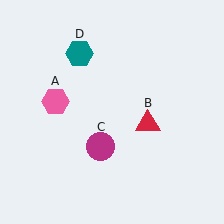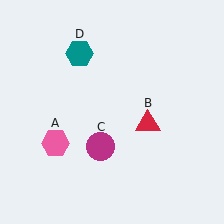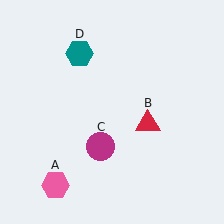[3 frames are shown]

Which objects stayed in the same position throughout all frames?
Red triangle (object B) and magenta circle (object C) and teal hexagon (object D) remained stationary.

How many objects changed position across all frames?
1 object changed position: pink hexagon (object A).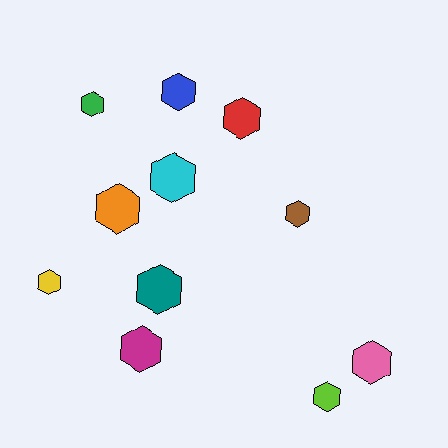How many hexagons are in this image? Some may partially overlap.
There are 11 hexagons.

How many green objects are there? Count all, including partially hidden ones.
There is 1 green object.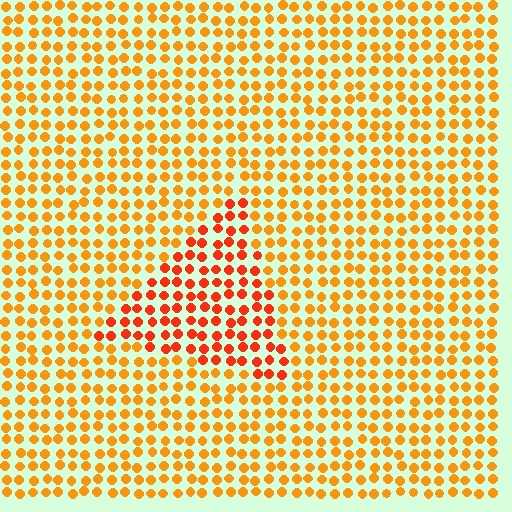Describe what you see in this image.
The image is filled with small orange elements in a uniform arrangement. A triangle-shaped region is visible where the elements are tinted to a slightly different hue, forming a subtle color boundary.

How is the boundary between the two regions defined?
The boundary is defined purely by a slight shift in hue (about 28 degrees). Spacing, size, and orientation are identical on both sides.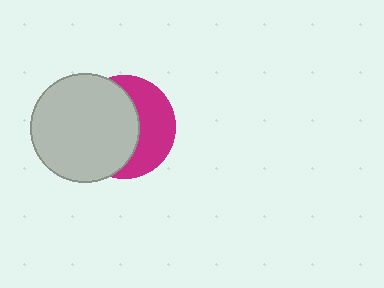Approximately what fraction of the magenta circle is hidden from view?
Roughly 57% of the magenta circle is hidden behind the light gray circle.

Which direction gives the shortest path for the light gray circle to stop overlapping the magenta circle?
Moving left gives the shortest separation.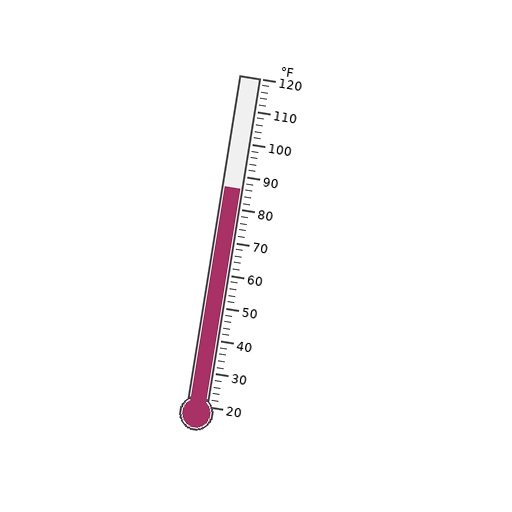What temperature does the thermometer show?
The thermometer shows approximately 86°F.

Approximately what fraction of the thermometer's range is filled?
The thermometer is filled to approximately 65% of its range.